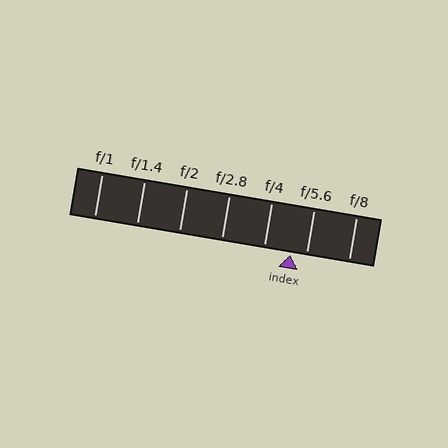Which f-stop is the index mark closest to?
The index mark is closest to f/5.6.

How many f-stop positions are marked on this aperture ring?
There are 7 f-stop positions marked.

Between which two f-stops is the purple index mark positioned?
The index mark is between f/4 and f/5.6.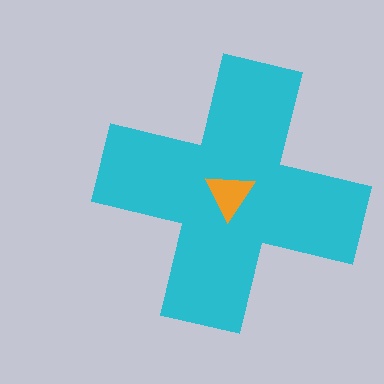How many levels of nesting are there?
2.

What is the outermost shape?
The cyan cross.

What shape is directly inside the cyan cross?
The orange triangle.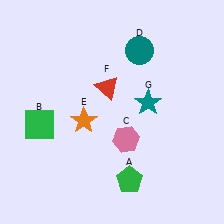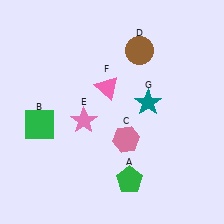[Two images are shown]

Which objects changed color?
D changed from teal to brown. E changed from orange to pink. F changed from red to pink.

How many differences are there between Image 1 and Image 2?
There are 3 differences between the two images.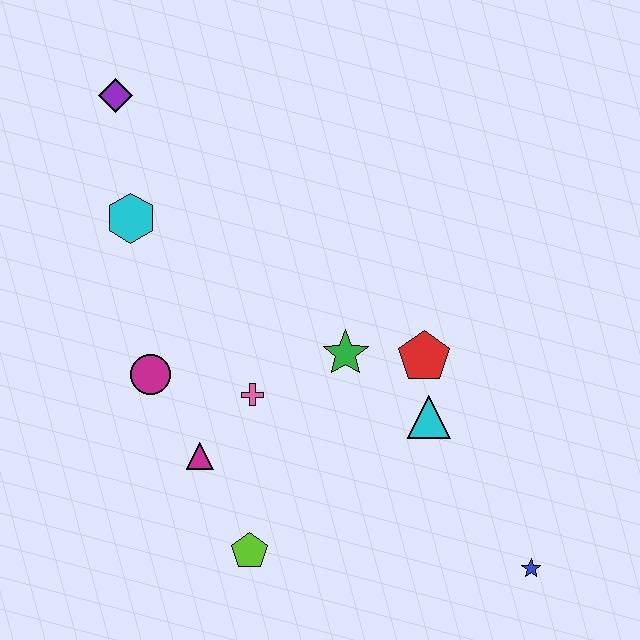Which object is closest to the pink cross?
The magenta triangle is closest to the pink cross.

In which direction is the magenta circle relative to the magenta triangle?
The magenta circle is above the magenta triangle.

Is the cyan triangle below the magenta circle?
Yes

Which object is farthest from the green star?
The purple diamond is farthest from the green star.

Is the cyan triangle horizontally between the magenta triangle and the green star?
No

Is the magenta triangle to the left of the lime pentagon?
Yes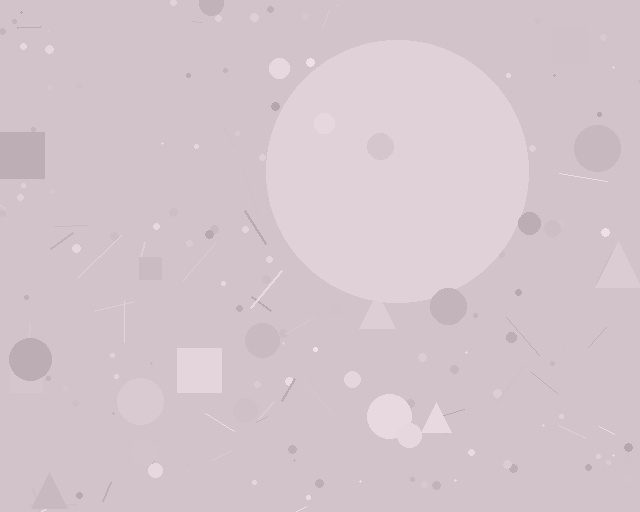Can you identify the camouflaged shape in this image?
The camouflaged shape is a circle.